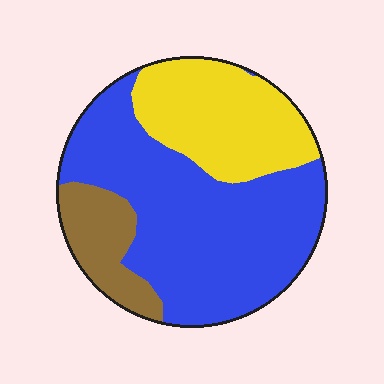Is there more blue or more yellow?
Blue.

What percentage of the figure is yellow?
Yellow covers about 30% of the figure.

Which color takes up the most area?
Blue, at roughly 60%.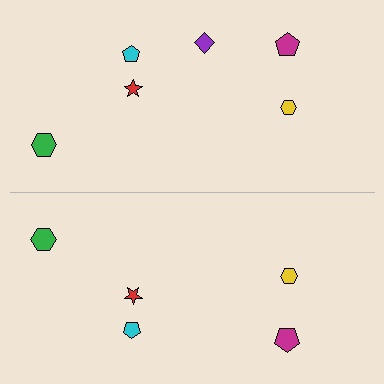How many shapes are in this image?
There are 11 shapes in this image.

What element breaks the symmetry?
A purple diamond is missing from the bottom side.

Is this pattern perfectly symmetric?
No, the pattern is not perfectly symmetric. A purple diamond is missing from the bottom side.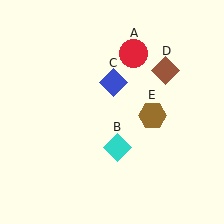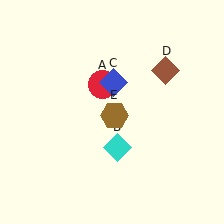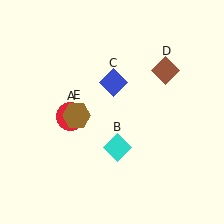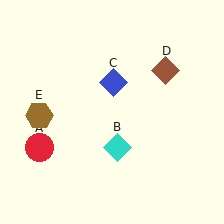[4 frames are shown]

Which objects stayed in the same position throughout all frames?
Cyan diamond (object B) and blue diamond (object C) and brown diamond (object D) remained stationary.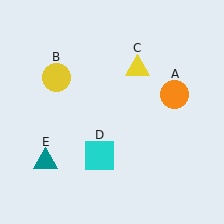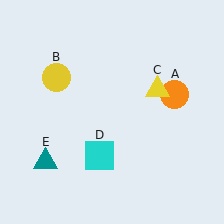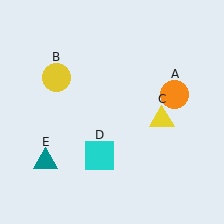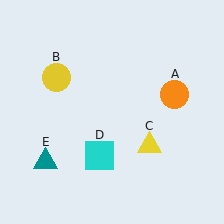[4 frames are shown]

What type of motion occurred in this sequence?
The yellow triangle (object C) rotated clockwise around the center of the scene.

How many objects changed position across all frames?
1 object changed position: yellow triangle (object C).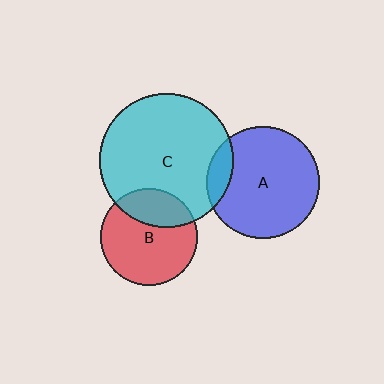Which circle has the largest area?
Circle C (cyan).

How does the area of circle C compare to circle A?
Approximately 1.4 times.